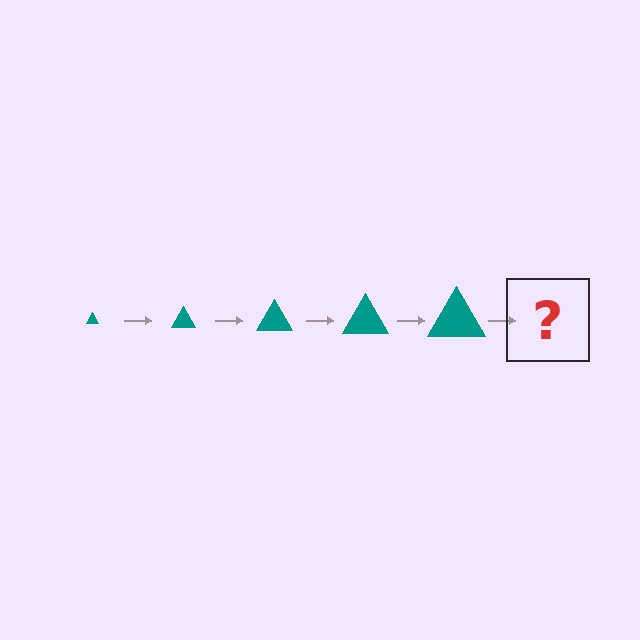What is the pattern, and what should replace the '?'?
The pattern is that the triangle gets progressively larger each step. The '?' should be a teal triangle, larger than the previous one.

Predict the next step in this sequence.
The next step is a teal triangle, larger than the previous one.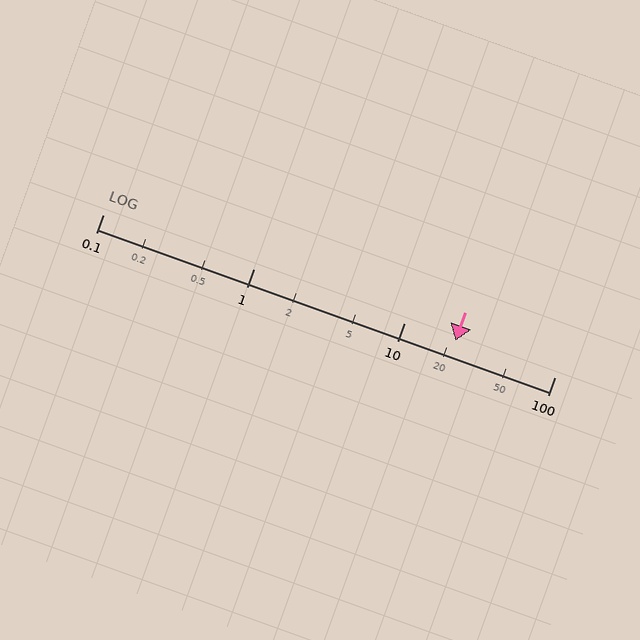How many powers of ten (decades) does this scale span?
The scale spans 3 decades, from 0.1 to 100.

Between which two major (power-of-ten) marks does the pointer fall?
The pointer is between 10 and 100.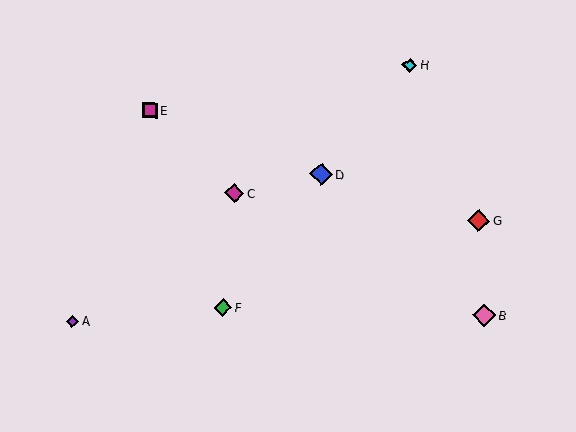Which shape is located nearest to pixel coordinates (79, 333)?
The purple diamond (labeled A) at (72, 321) is nearest to that location.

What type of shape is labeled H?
Shape H is a cyan diamond.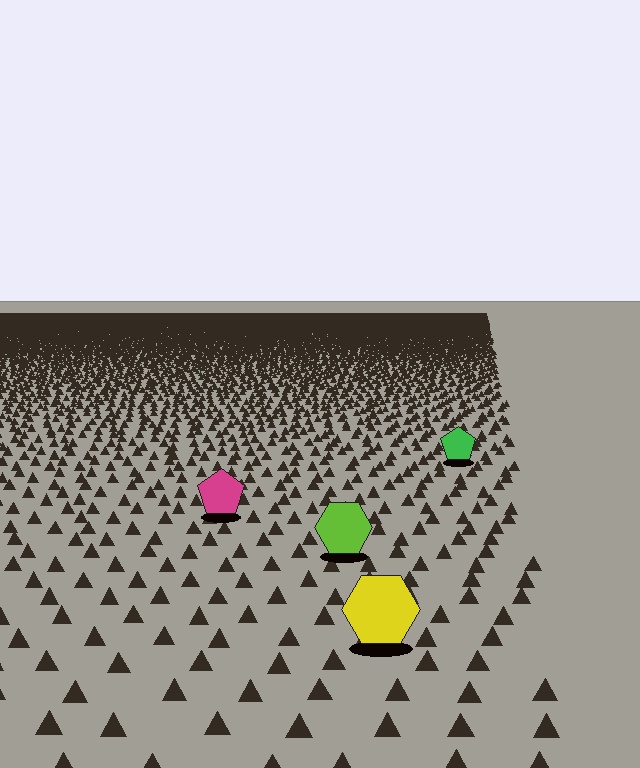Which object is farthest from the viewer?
The green pentagon is farthest from the viewer. It appears smaller and the ground texture around it is denser.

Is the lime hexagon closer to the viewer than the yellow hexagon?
No. The yellow hexagon is closer — you can tell from the texture gradient: the ground texture is coarser near it.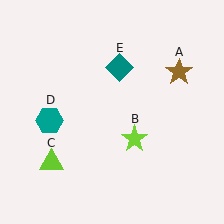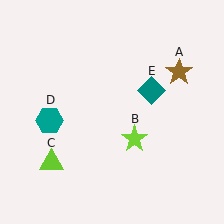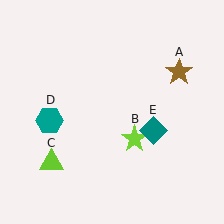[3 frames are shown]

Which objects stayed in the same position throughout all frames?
Brown star (object A) and lime star (object B) and lime triangle (object C) and teal hexagon (object D) remained stationary.